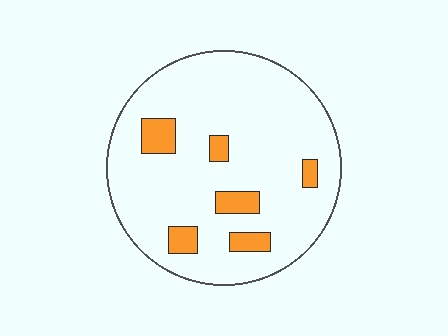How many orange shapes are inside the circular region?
6.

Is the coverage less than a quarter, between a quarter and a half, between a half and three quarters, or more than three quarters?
Less than a quarter.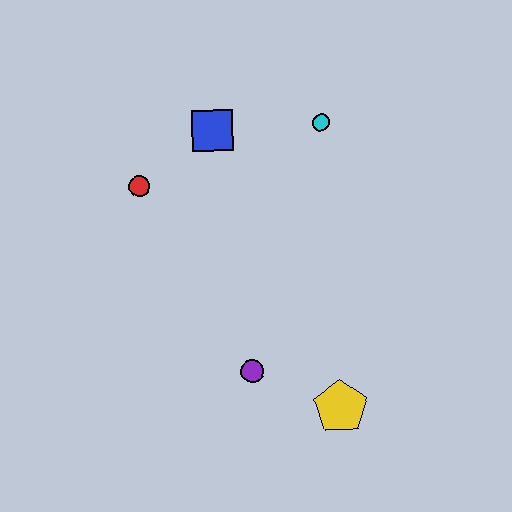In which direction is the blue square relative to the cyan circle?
The blue square is to the left of the cyan circle.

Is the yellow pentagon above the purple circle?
No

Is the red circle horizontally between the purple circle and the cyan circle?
No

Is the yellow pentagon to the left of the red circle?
No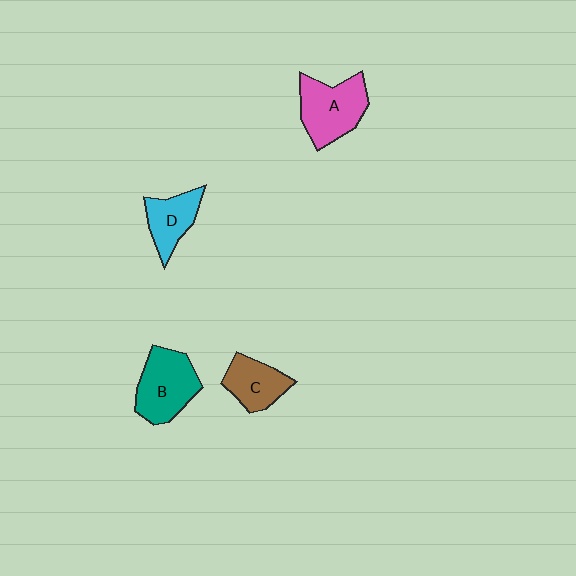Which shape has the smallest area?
Shape D (cyan).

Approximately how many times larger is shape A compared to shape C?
Approximately 1.4 times.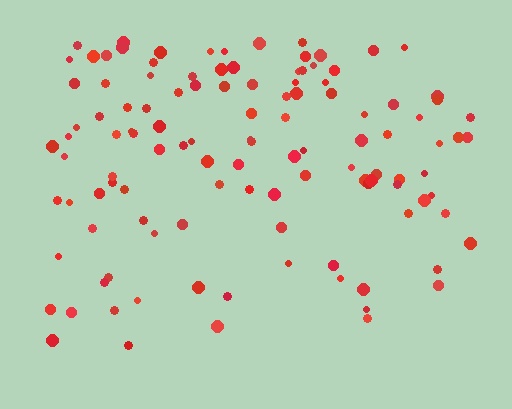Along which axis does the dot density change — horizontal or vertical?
Vertical.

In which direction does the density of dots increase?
From bottom to top, with the top side densest.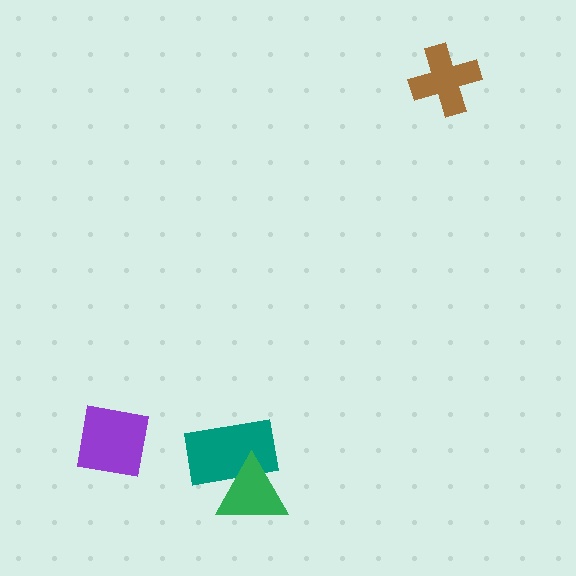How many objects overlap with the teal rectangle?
1 object overlaps with the teal rectangle.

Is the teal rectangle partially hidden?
Yes, it is partially covered by another shape.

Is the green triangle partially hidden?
No, no other shape covers it.